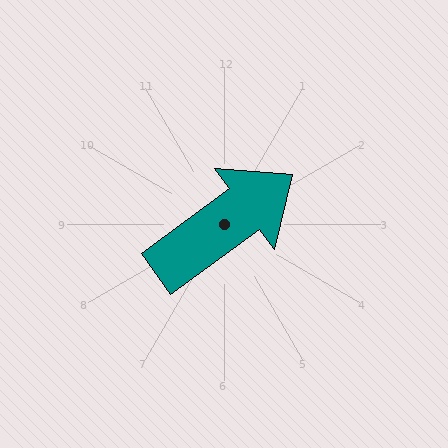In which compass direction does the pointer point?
Northeast.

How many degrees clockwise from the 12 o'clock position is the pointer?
Approximately 54 degrees.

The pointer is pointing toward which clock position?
Roughly 2 o'clock.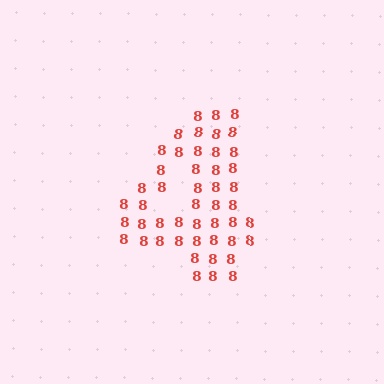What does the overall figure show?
The overall figure shows the digit 4.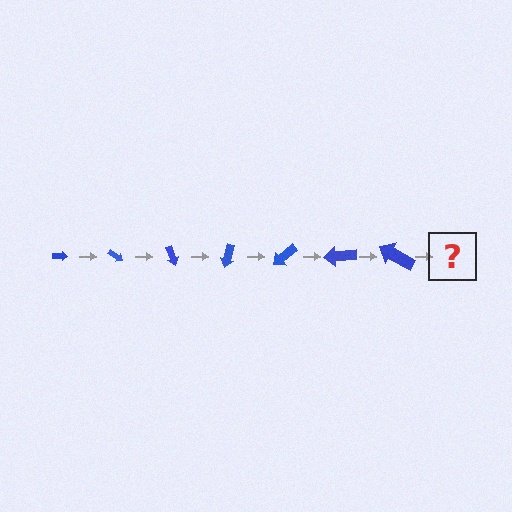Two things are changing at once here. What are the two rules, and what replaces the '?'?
The two rules are that the arrow grows larger each step and it rotates 35 degrees each step. The '?' should be an arrow, larger than the previous one and rotated 245 degrees from the start.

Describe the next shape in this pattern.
It should be an arrow, larger than the previous one and rotated 245 degrees from the start.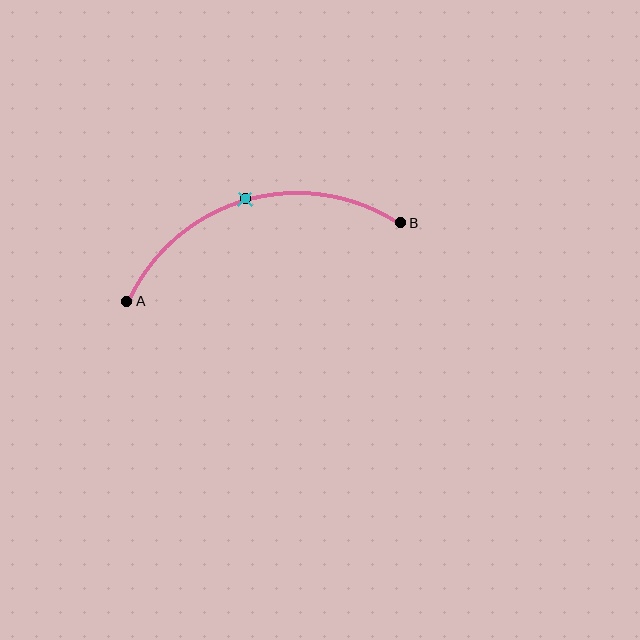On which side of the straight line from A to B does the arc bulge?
The arc bulges above the straight line connecting A and B.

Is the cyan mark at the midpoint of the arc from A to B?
Yes. The cyan mark lies on the arc at equal arc-length from both A and B — it is the arc midpoint.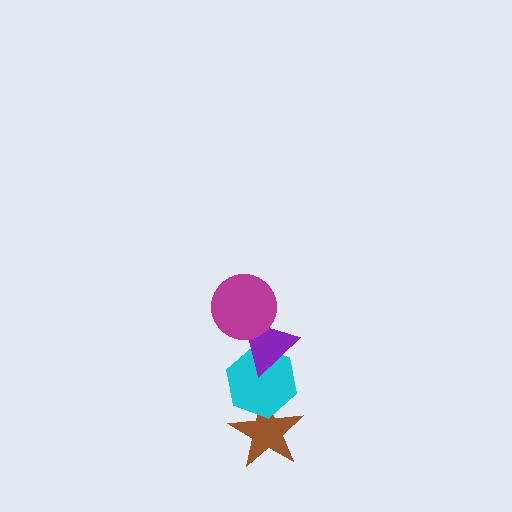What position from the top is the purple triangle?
The purple triangle is 2nd from the top.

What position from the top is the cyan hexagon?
The cyan hexagon is 3rd from the top.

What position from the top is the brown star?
The brown star is 4th from the top.